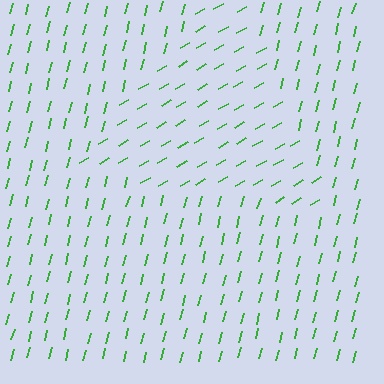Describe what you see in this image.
The image is filled with small green line segments. A triangle region in the image has lines oriented differently from the surrounding lines, creating a visible texture boundary.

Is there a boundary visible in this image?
Yes, there is a texture boundary formed by a change in line orientation.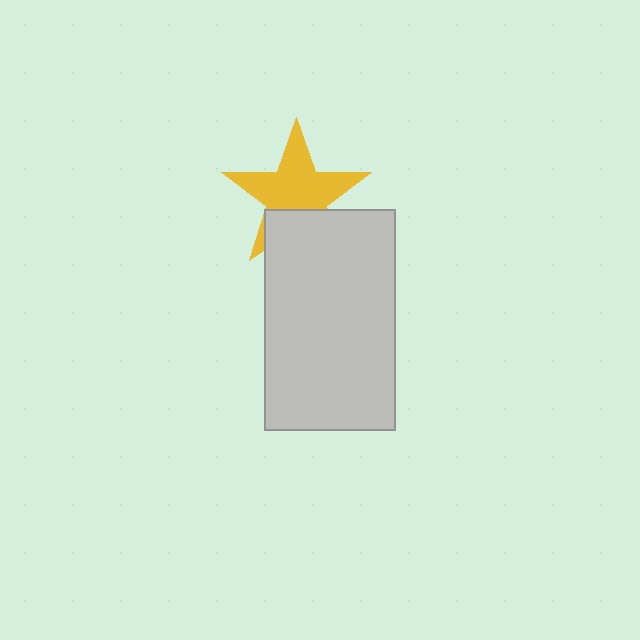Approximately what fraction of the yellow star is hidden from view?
Roughly 30% of the yellow star is hidden behind the light gray rectangle.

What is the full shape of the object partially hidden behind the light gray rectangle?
The partially hidden object is a yellow star.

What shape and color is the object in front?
The object in front is a light gray rectangle.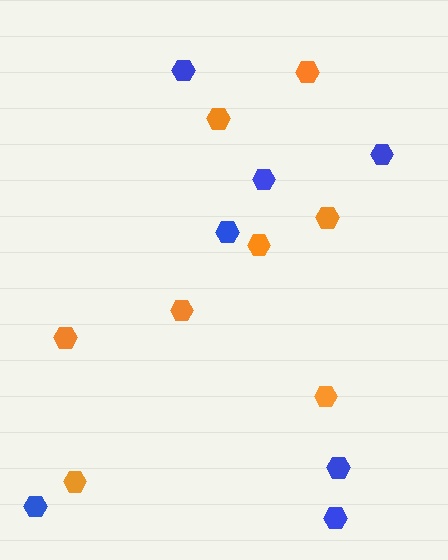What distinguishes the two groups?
There are 2 groups: one group of blue hexagons (7) and one group of orange hexagons (8).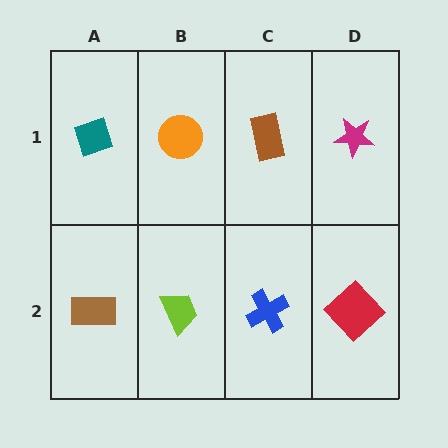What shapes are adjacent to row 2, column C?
A brown rectangle (row 1, column C), a lime trapezoid (row 2, column B), a red diamond (row 2, column D).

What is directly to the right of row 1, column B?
A brown rectangle.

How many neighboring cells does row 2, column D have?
2.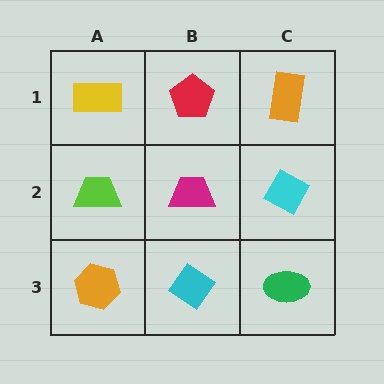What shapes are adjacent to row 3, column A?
A lime trapezoid (row 2, column A), a cyan diamond (row 3, column B).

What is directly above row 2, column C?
An orange rectangle.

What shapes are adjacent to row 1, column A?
A lime trapezoid (row 2, column A), a red pentagon (row 1, column B).